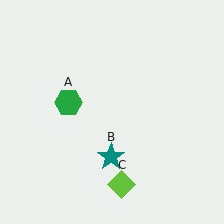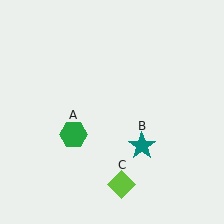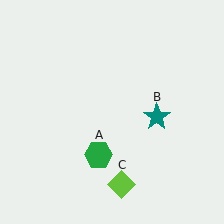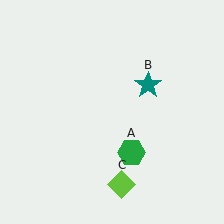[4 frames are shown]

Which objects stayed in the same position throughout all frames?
Lime diamond (object C) remained stationary.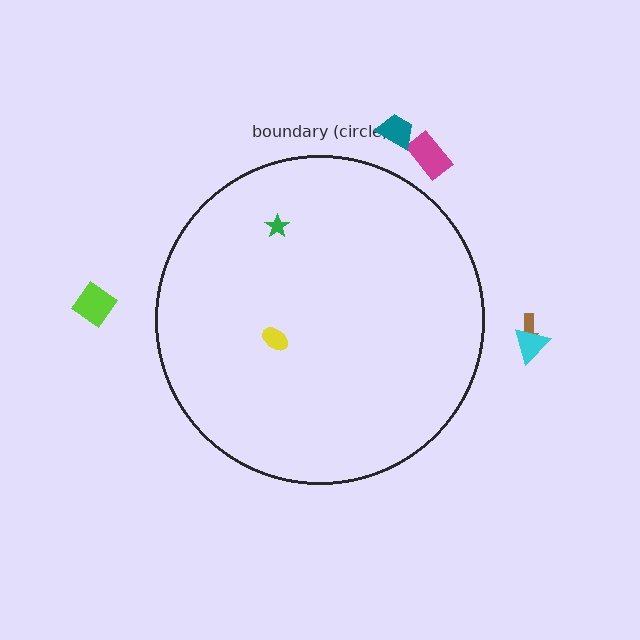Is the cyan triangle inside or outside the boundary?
Outside.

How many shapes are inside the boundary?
2 inside, 5 outside.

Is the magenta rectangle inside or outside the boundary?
Outside.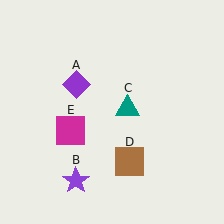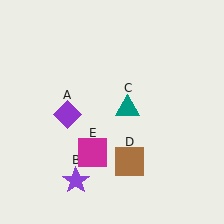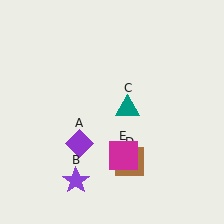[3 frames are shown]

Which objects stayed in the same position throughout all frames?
Purple star (object B) and teal triangle (object C) and brown square (object D) remained stationary.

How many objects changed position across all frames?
2 objects changed position: purple diamond (object A), magenta square (object E).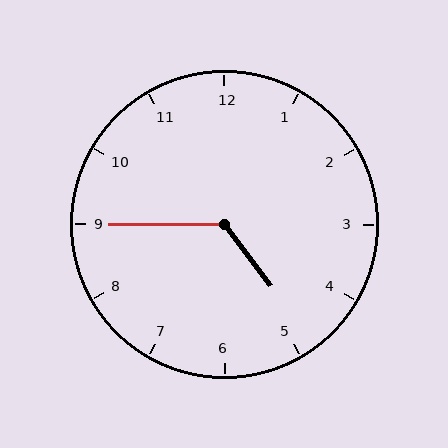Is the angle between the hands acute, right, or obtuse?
It is obtuse.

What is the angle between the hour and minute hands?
Approximately 128 degrees.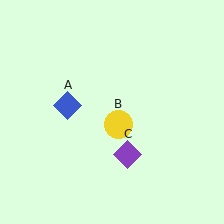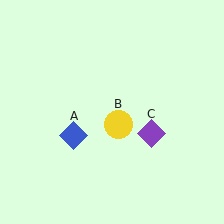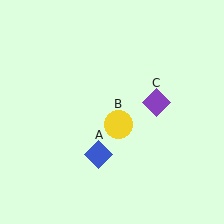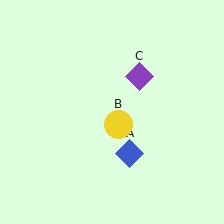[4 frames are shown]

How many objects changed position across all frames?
2 objects changed position: blue diamond (object A), purple diamond (object C).